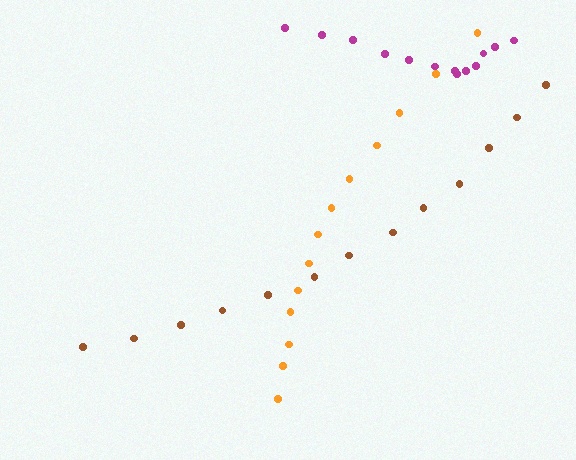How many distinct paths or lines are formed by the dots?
There are 3 distinct paths.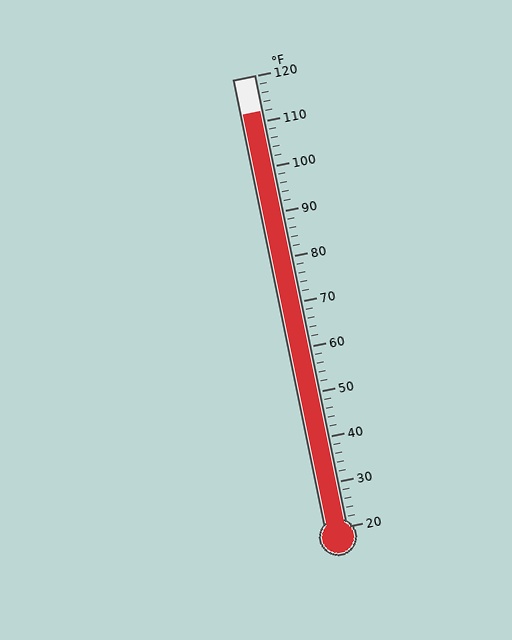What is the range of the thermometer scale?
The thermometer scale ranges from 20°F to 120°F.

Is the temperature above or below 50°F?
The temperature is above 50°F.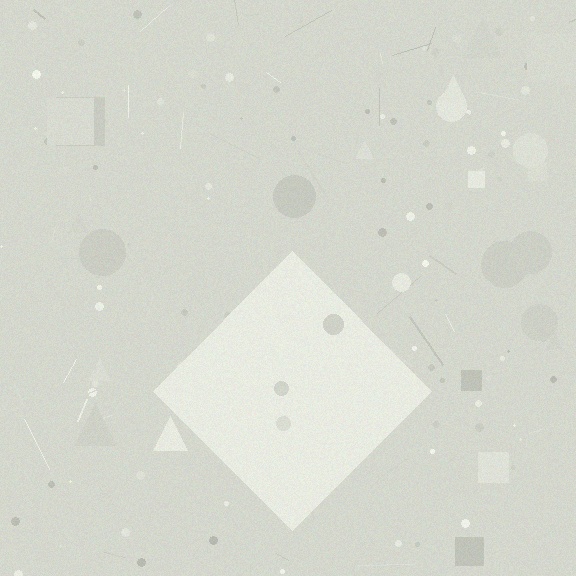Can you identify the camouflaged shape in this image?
The camouflaged shape is a diamond.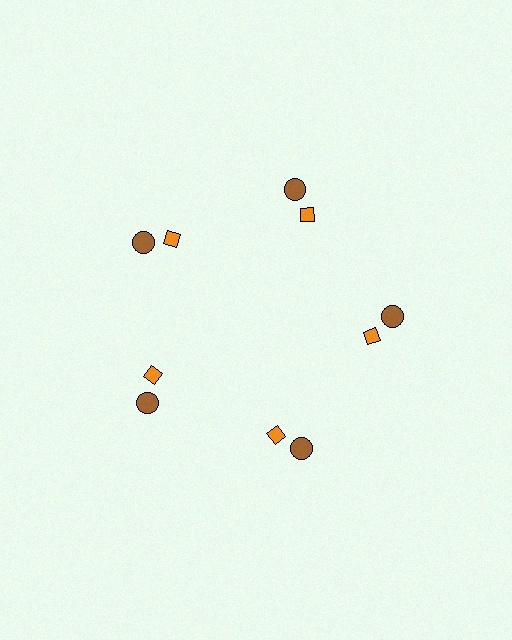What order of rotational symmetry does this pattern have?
This pattern has 5-fold rotational symmetry.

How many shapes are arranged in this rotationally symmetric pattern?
There are 10 shapes, arranged in 5 groups of 2.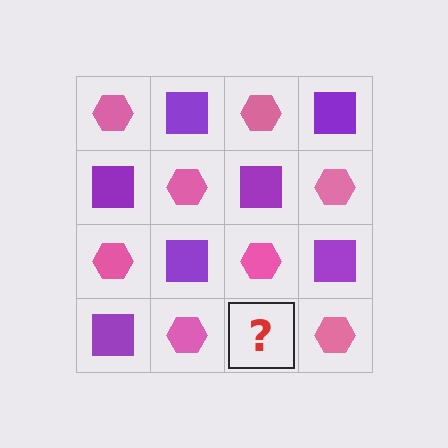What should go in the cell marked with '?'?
The missing cell should contain a purple square.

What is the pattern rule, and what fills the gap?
The rule is that it alternates pink hexagon and purple square in a checkerboard pattern. The gap should be filled with a purple square.